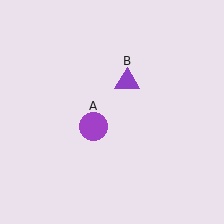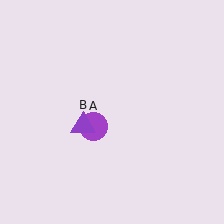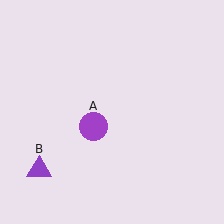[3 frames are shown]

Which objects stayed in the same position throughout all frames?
Purple circle (object A) remained stationary.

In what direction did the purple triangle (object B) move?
The purple triangle (object B) moved down and to the left.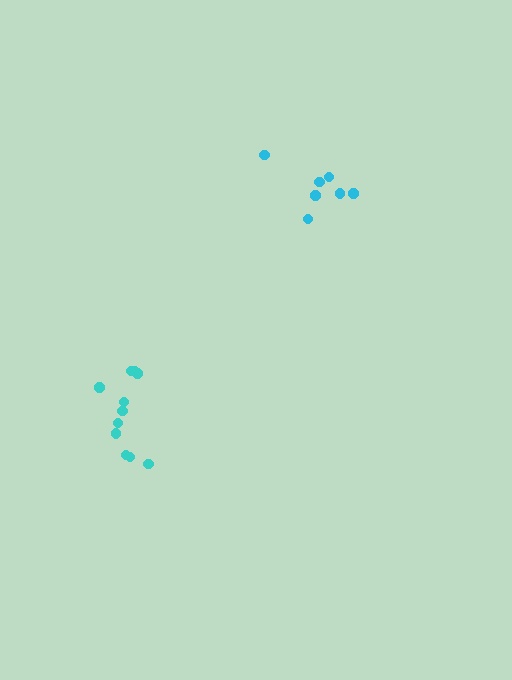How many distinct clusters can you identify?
There are 2 distinct clusters.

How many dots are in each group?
Group 1: 7 dots, Group 2: 11 dots (18 total).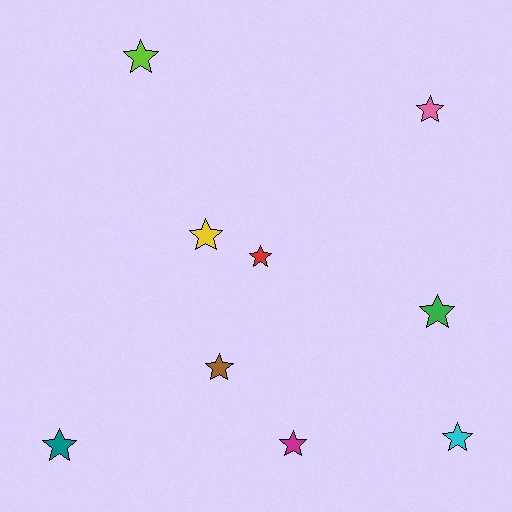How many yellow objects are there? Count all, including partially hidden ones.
There is 1 yellow object.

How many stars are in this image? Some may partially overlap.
There are 9 stars.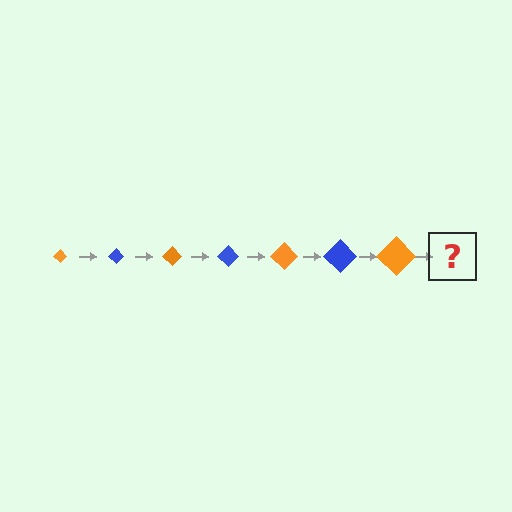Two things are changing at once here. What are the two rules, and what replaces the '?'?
The two rules are that the diamond grows larger each step and the color cycles through orange and blue. The '?' should be a blue diamond, larger than the previous one.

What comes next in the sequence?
The next element should be a blue diamond, larger than the previous one.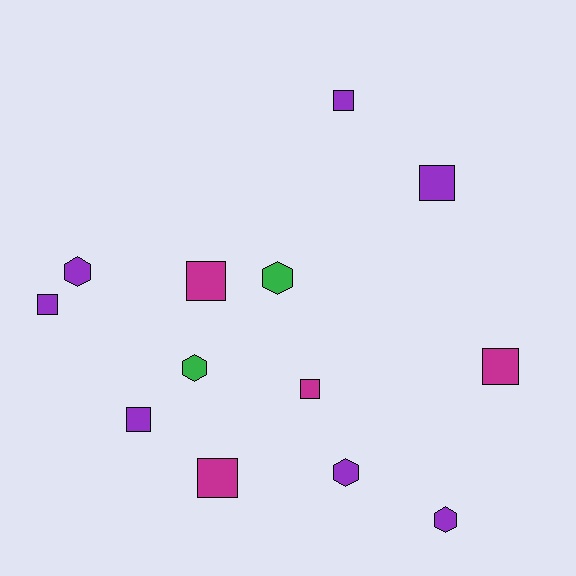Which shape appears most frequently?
Square, with 8 objects.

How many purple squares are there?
There are 4 purple squares.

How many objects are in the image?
There are 13 objects.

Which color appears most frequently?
Purple, with 7 objects.